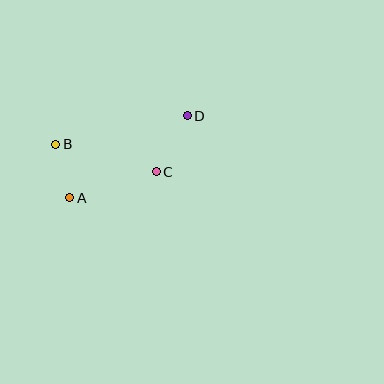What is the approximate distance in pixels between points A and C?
The distance between A and C is approximately 90 pixels.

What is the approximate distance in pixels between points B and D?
The distance between B and D is approximately 135 pixels.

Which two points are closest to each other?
Points A and B are closest to each other.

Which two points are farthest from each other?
Points A and D are farthest from each other.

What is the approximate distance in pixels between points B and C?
The distance between B and C is approximately 104 pixels.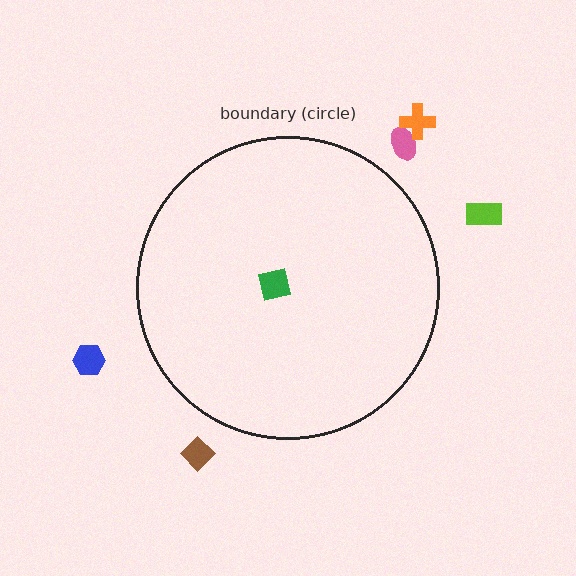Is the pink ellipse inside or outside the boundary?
Outside.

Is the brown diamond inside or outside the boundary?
Outside.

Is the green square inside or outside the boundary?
Inside.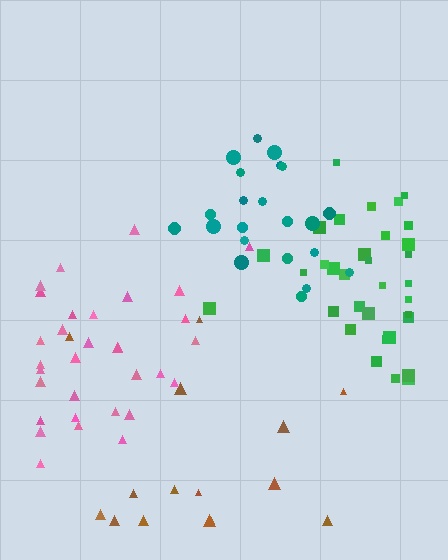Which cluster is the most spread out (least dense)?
Brown.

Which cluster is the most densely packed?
Teal.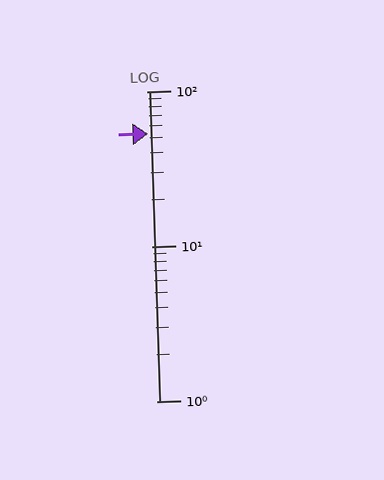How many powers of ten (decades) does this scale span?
The scale spans 2 decades, from 1 to 100.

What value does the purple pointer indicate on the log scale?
The pointer indicates approximately 53.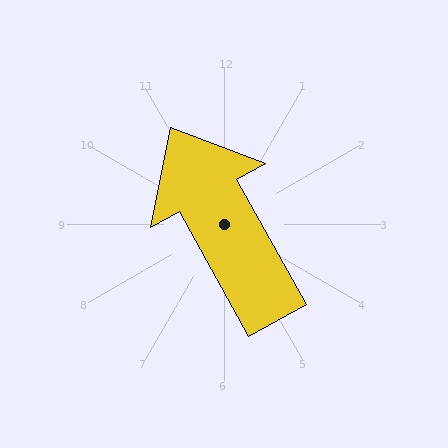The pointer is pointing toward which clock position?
Roughly 11 o'clock.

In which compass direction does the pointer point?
Northwest.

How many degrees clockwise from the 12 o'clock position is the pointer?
Approximately 331 degrees.